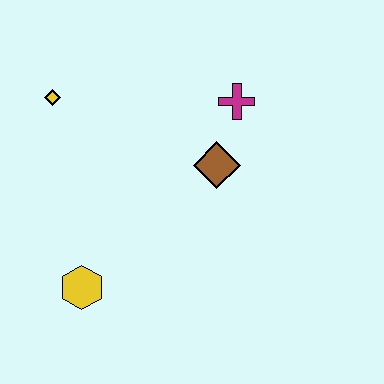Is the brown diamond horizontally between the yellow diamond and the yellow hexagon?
No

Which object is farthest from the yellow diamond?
The yellow hexagon is farthest from the yellow diamond.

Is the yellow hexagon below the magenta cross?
Yes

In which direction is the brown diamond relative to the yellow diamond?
The brown diamond is to the right of the yellow diamond.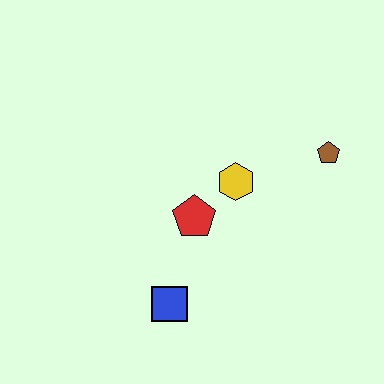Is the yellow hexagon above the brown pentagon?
No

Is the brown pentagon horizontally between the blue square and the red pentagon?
No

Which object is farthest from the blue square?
The brown pentagon is farthest from the blue square.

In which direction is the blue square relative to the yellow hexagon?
The blue square is below the yellow hexagon.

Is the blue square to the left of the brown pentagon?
Yes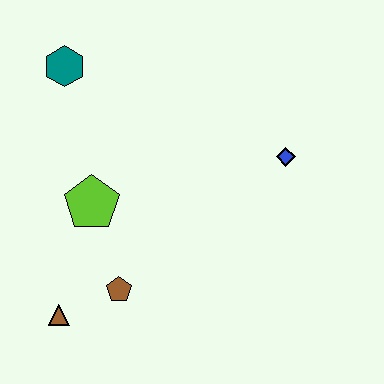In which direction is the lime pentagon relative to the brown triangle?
The lime pentagon is above the brown triangle.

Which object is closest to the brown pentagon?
The brown triangle is closest to the brown pentagon.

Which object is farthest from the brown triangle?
The blue diamond is farthest from the brown triangle.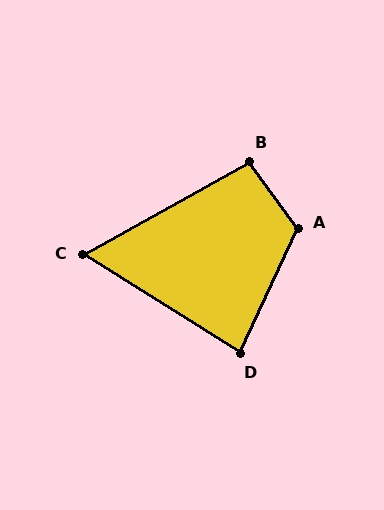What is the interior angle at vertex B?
Approximately 97 degrees (obtuse).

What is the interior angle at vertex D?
Approximately 83 degrees (acute).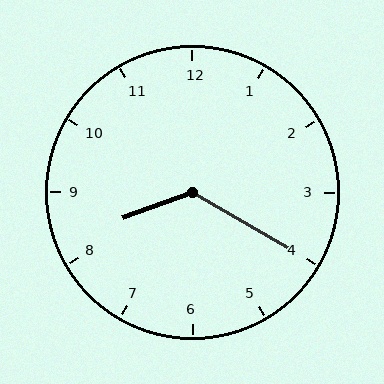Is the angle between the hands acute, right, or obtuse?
It is obtuse.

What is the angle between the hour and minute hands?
Approximately 130 degrees.